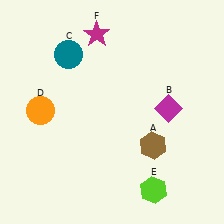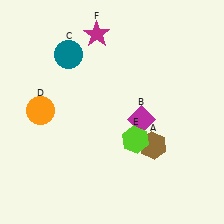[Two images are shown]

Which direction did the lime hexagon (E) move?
The lime hexagon (E) moved up.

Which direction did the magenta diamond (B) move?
The magenta diamond (B) moved left.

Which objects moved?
The objects that moved are: the magenta diamond (B), the lime hexagon (E).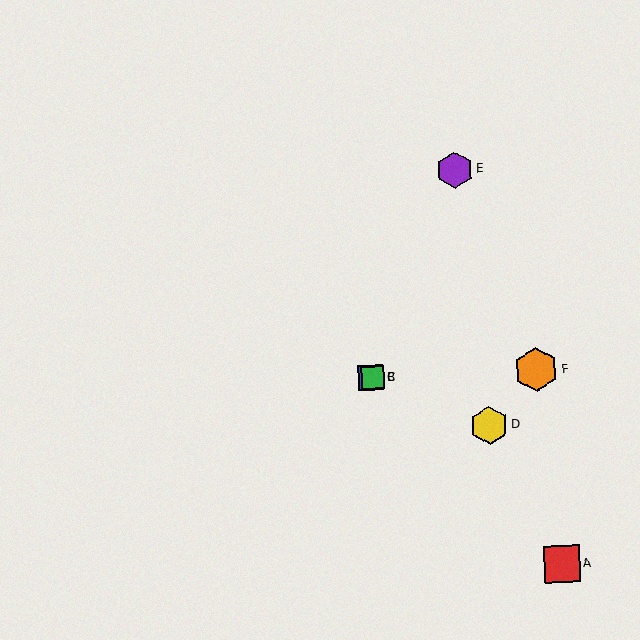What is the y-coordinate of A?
Object A is at y≈564.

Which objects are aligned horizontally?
Objects B, C, F are aligned horizontally.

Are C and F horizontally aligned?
Yes, both are at y≈377.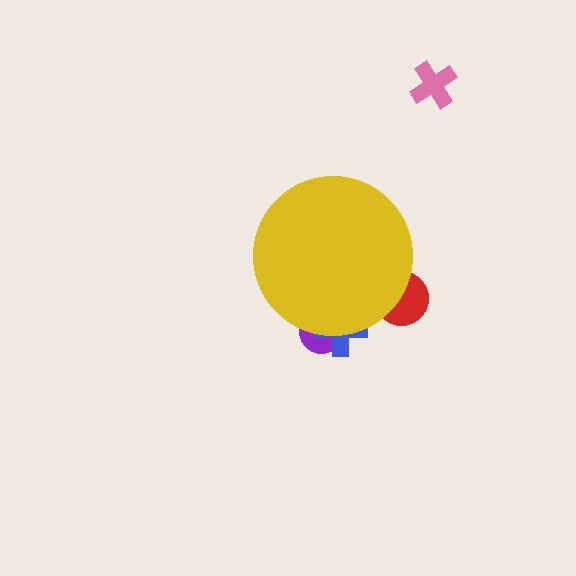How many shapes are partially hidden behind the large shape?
3 shapes are partially hidden.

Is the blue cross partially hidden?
Yes, the blue cross is partially hidden behind the yellow circle.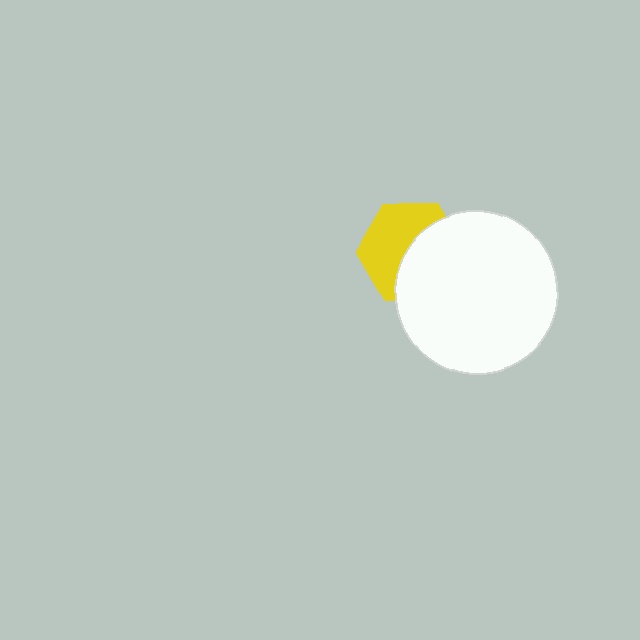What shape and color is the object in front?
The object in front is a white circle.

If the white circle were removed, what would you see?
You would see the complete yellow hexagon.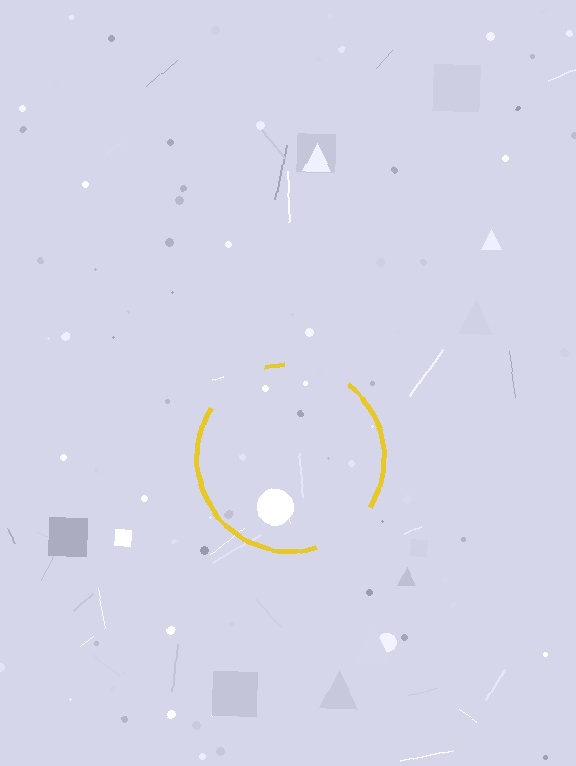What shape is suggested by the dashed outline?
The dashed outline suggests a circle.